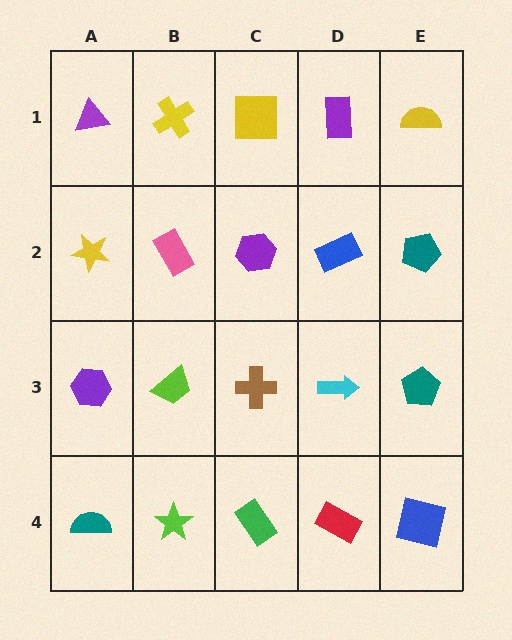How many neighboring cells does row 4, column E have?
2.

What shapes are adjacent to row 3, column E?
A teal pentagon (row 2, column E), a blue square (row 4, column E), a cyan arrow (row 3, column D).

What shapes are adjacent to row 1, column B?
A pink rectangle (row 2, column B), a purple triangle (row 1, column A), a yellow square (row 1, column C).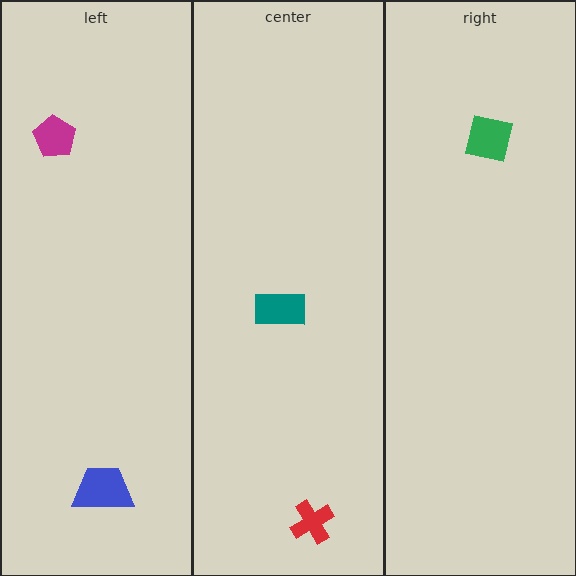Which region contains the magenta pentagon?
The left region.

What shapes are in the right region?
The green square.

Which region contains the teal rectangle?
The center region.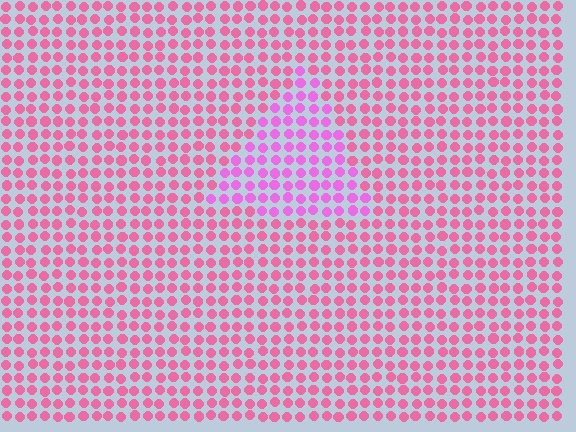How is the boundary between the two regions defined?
The boundary is defined purely by a slight shift in hue (about 30 degrees). Spacing, size, and orientation are identical on both sides.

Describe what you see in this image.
The image is filled with small pink elements in a uniform arrangement. A triangle-shaped region is visible where the elements are tinted to a slightly different hue, forming a subtle color boundary.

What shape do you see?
I see a triangle.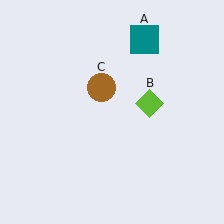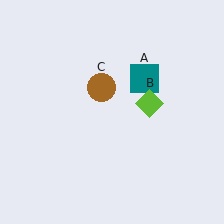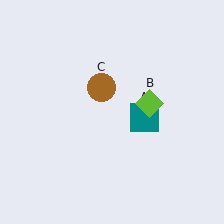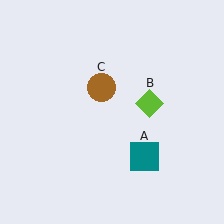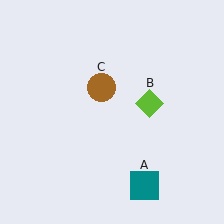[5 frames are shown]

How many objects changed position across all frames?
1 object changed position: teal square (object A).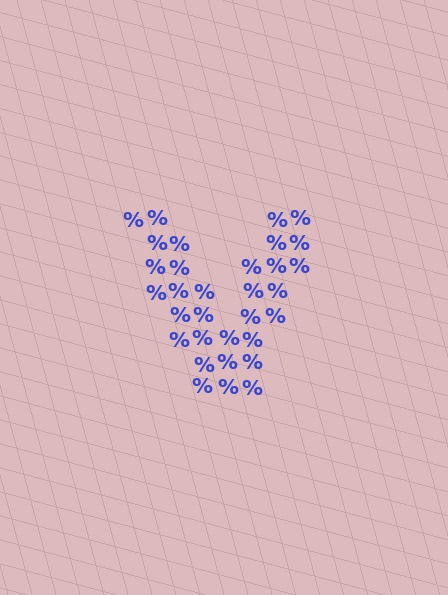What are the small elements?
The small elements are percent signs.